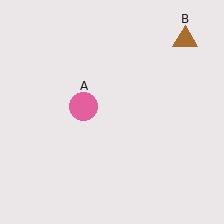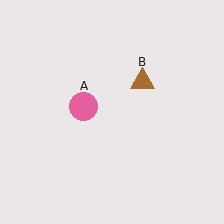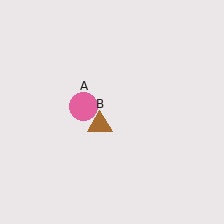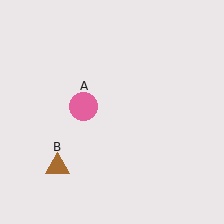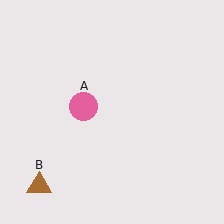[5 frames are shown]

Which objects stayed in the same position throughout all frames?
Pink circle (object A) remained stationary.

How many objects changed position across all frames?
1 object changed position: brown triangle (object B).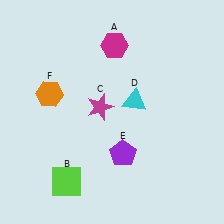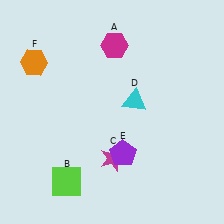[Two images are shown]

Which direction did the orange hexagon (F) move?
The orange hexagon (F) moved up.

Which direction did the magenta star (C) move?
The magenta star (C) moved down.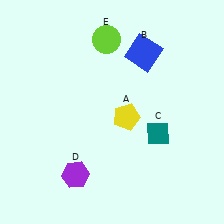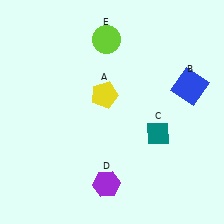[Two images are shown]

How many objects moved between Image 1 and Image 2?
3 objects moved between the two images.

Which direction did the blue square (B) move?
The blue square (B) moved right.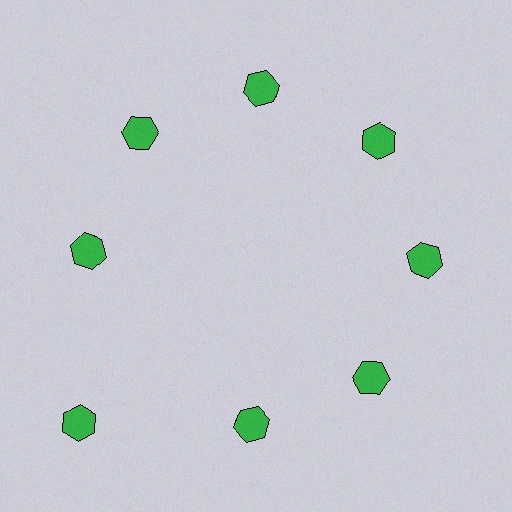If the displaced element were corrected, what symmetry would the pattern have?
It would have 8-fold rotational symmetry — the pattern would map onto itself every 45 degrees.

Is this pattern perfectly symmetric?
No. The 8 green hexagons are arranged in a ring, but one element near the 8 o'clock position is pushed outward from the center, breaking the 8-fold rotational symmetry.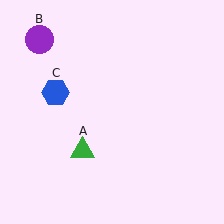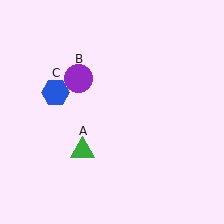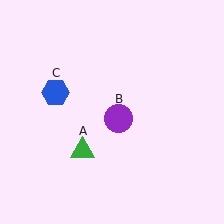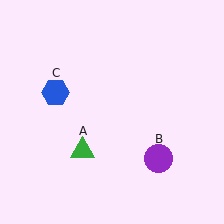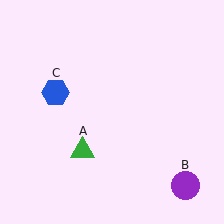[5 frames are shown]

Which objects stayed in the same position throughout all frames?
Green triangle (object A) and blue hexagon (object C) remained stationary.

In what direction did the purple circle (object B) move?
The purple circle (object B) moved down and to the right.